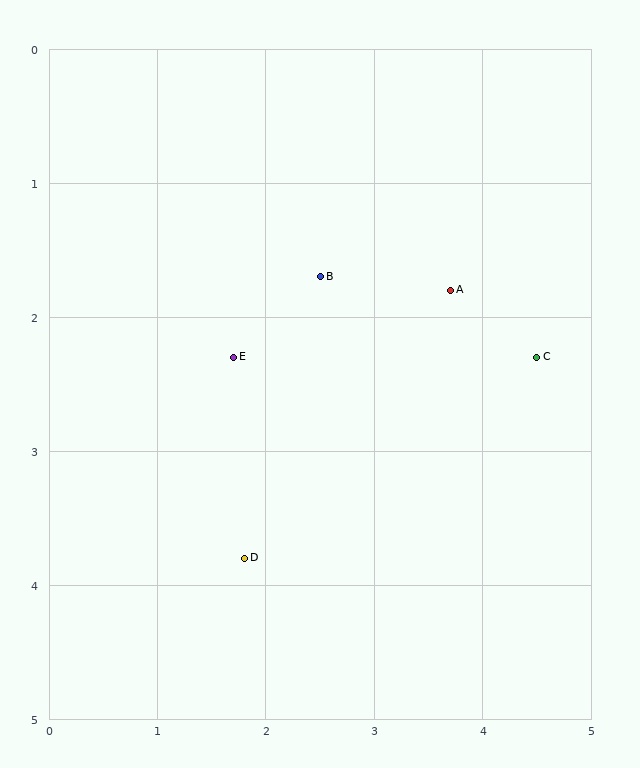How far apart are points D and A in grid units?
Points D and A are about 2.8 grid units apart.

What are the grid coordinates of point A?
Point A is at approximately (3.7, 1.8).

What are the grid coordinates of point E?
Point E is at approximately (1.7, 2.3).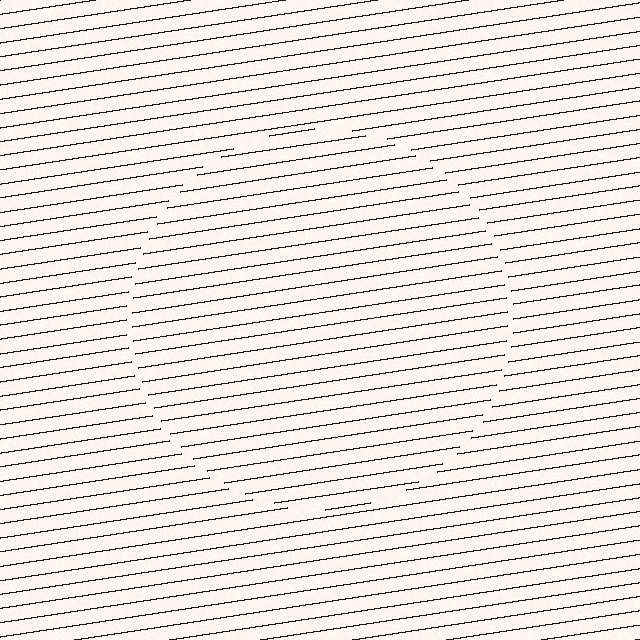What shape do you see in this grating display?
An illusory circle. The interior of the shape contains the same grating, shifted by half a period — the contour is defined by the phase discontinuity where line-ends from the inner and outer gratings abut.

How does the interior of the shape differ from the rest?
The interior of the shape contains the same grating, shifted by half a period — the contour is defined by the phase discontinuity where line-ends from the inner and outer gratings abut.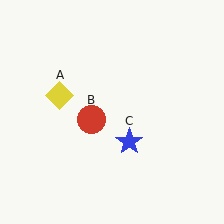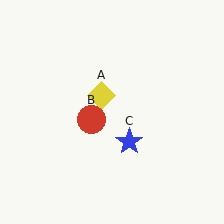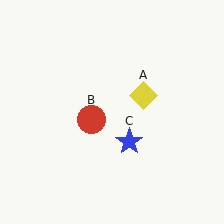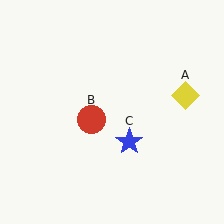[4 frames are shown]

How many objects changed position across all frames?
1 object changed position: yellow diamond (object A).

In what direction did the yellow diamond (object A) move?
The yellow diamond (object A) moved right.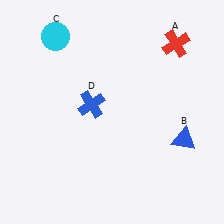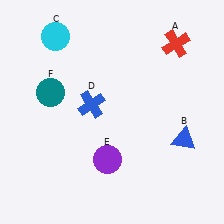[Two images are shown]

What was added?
A purple circle (E), a teal circle (F) were added in Image 2.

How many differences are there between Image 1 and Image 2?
There are 2 differences between the two images.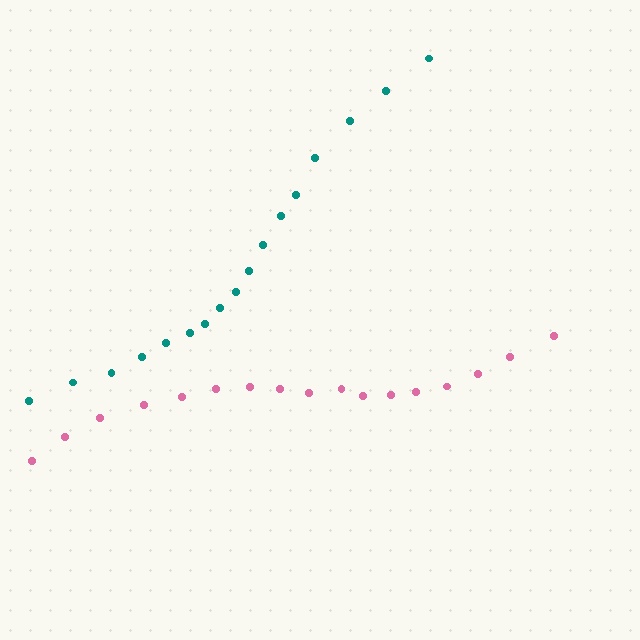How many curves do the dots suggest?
There are 2 distinct paths.